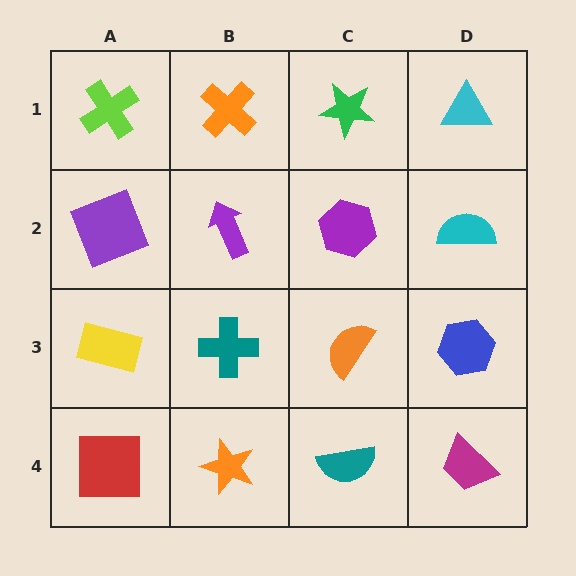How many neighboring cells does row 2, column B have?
4.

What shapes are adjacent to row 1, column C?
A purple hexagon (row 2, column C), an orange cross (row 1, column B), a cyan triangle (row 1, column D).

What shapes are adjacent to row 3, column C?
A purple hexagon (row 2, column C), a teal semicircle (row 4, column C), a teal cross (row 3, column B), a blue hexagon (row 3, column D).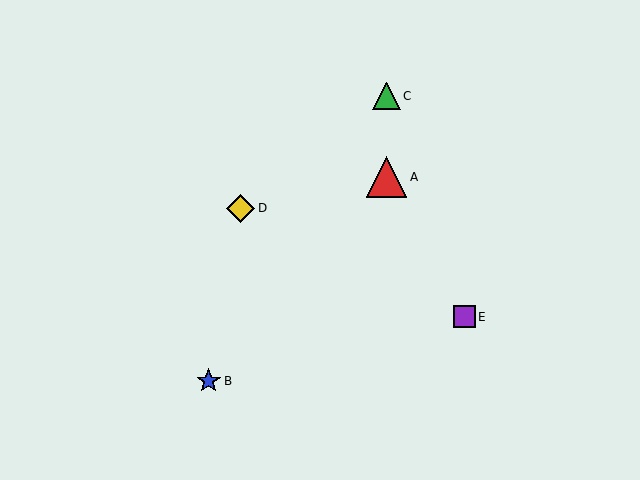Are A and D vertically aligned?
No, A is at x≈387 and D is at x≈240.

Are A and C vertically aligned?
Yes, both are at x≈387.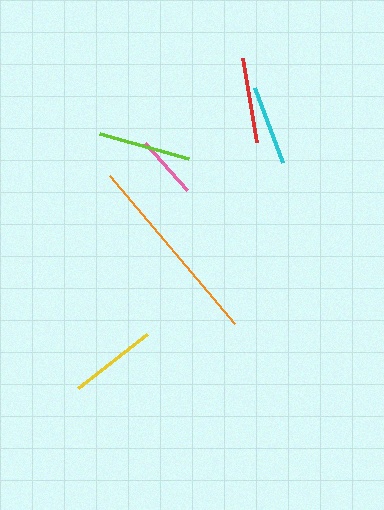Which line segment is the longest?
The orange line is the longest at approximately 194 pixels.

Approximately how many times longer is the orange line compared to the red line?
The orange line is approximately 2.3 times the length of the red line.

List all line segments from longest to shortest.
From longest to shortest: orange, lime, yellow, red, cyan, pink.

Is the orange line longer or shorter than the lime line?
The orange line is longer than the lime line.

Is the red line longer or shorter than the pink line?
The red line is longer than the pink line.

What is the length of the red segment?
The red segment is approximately 86 pixels long.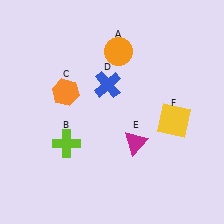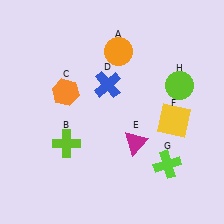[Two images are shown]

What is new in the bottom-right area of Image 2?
A lime cross (G) was added in the bottom-right area of Image 2.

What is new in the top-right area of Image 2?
A lime circle (H) was added in the top-right area of Image 2.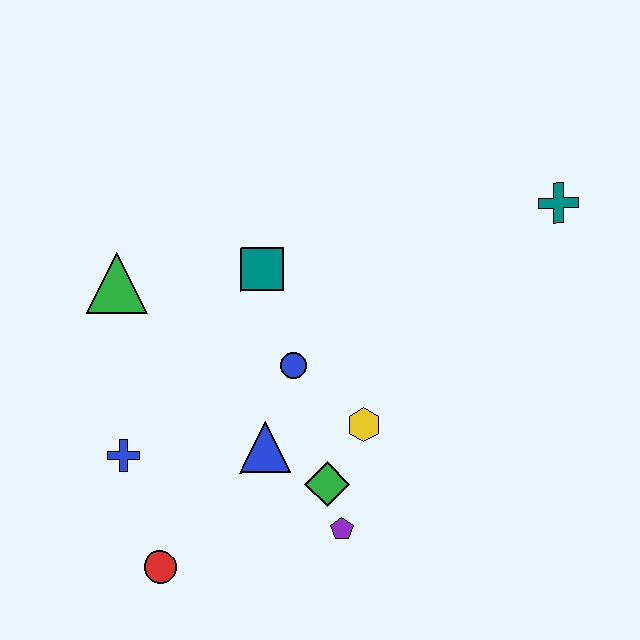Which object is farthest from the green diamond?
The teal cross is farthest from the green diamond.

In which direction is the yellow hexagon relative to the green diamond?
The yellow hexagon is above the green diamond.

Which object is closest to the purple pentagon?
The green diamond is closest to the purple pentagon.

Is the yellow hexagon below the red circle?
No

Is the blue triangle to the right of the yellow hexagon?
No